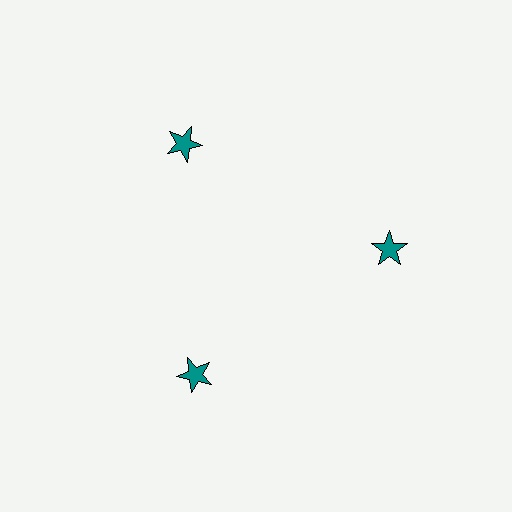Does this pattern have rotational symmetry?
Yes, this pattern has 3-fold rotational symmetry. It looks the same after rotating 120 degrees around the center.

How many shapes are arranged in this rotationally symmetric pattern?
There are 3 shapes, arranged in 3 groups of 1.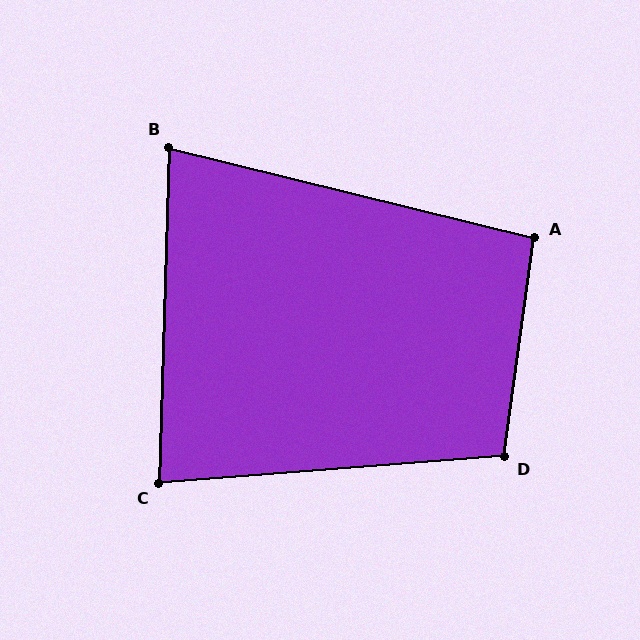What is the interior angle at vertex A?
Approximately 96 degrees (obtuse).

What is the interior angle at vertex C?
Approximately 84 degrees (acute).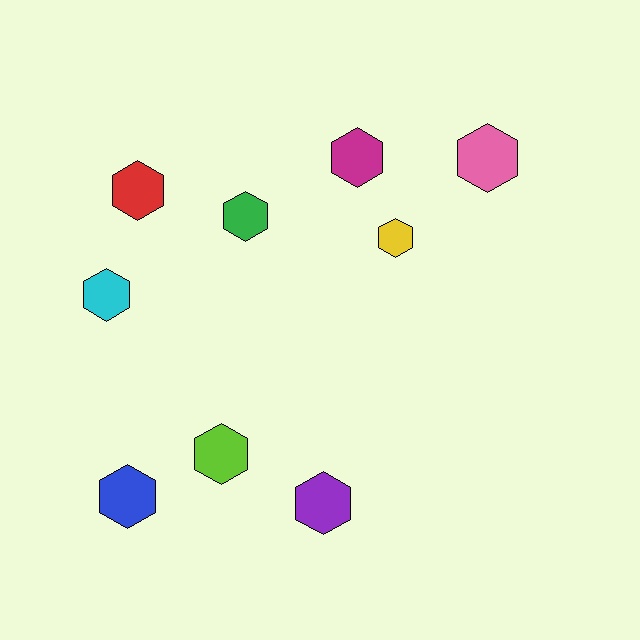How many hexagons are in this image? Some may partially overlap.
There are 9 hexagons.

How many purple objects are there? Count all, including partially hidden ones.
There is 1 purple object.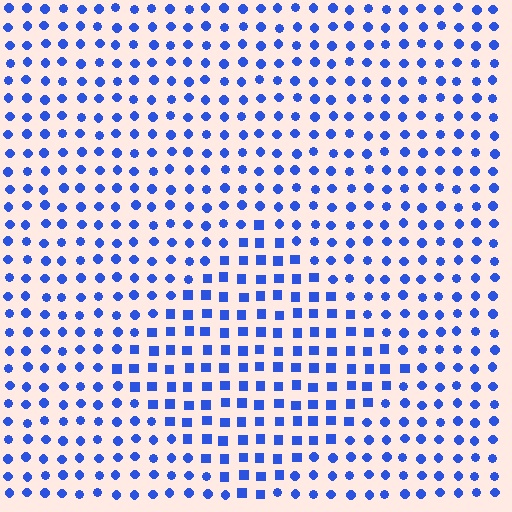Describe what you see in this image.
The image is filled with small blue elements arranged in a uniform grid. A diamond-shaped region contains squares, while the surrounding area contains circles. The boundary is defined purely by the change in element shape.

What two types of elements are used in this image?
The image uses squares inside the diamond region and circles outside it.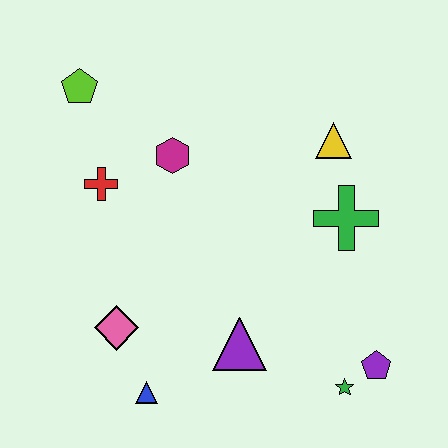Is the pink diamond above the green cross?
No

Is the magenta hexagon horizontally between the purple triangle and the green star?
No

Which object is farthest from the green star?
The lime pentagon is farthest from the green star.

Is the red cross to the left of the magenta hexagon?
Yes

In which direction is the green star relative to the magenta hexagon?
The green star is below the magenta hexagon.